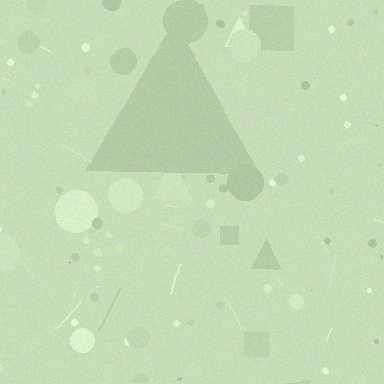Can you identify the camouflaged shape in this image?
The camouflaged shape is a triangle.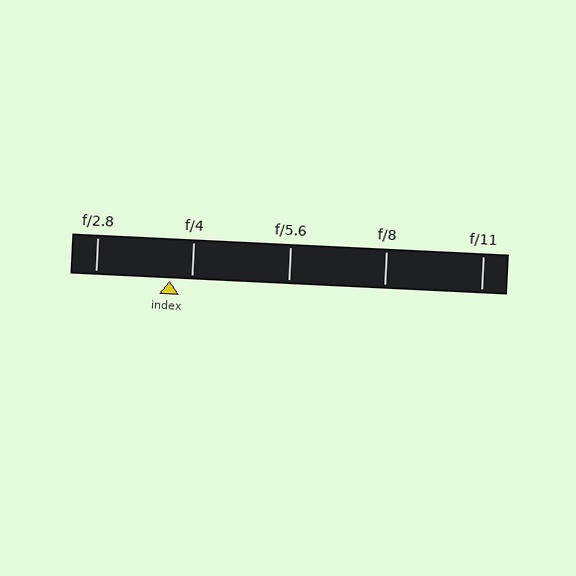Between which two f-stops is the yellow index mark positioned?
The index mark is between f/2.8 and f/4.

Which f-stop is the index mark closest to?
The index mark is closest to f/4.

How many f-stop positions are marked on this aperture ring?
There are 5 f-stop positions marked.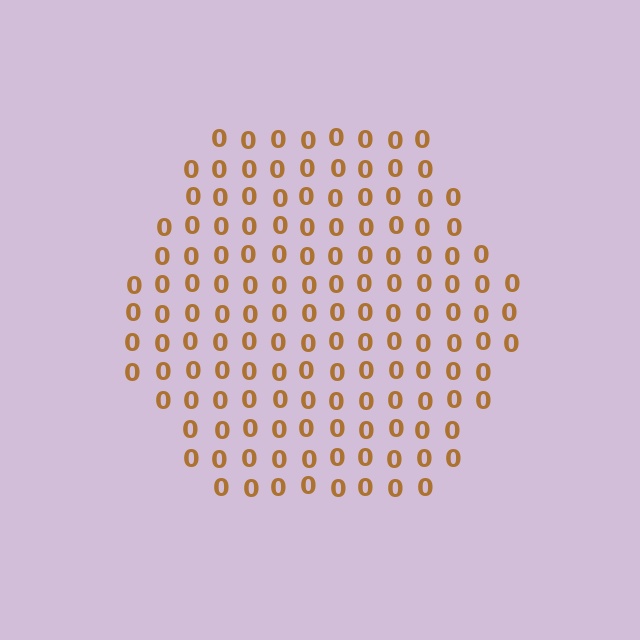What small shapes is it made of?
It is made of small digit 0's.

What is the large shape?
The large shape is a hexagon.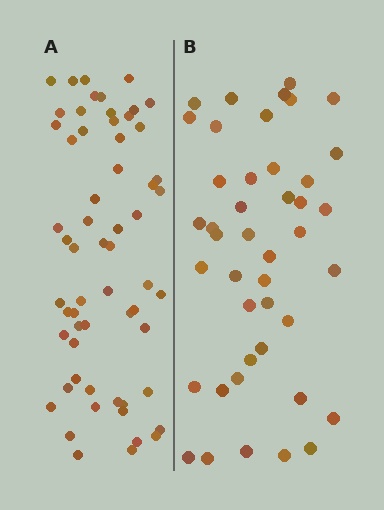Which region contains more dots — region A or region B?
Region A (the left region) has more dots.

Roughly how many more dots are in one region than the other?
Region A has approximately 15 more dots than region B.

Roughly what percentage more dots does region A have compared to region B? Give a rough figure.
About 40% more.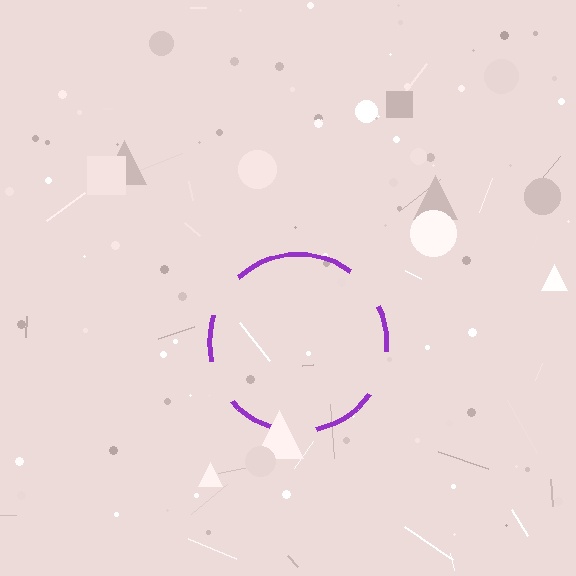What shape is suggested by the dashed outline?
The dashed outline suggests a circle.